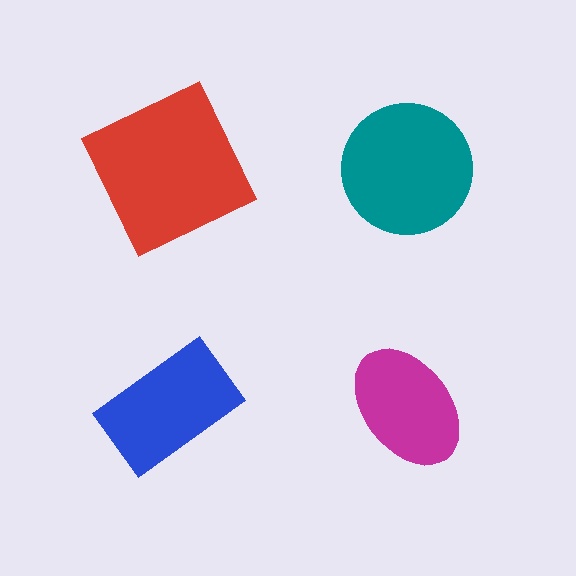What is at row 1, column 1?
A red square.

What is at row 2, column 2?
A magenta ellipse.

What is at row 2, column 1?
A blue rectangle.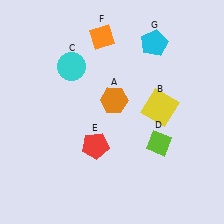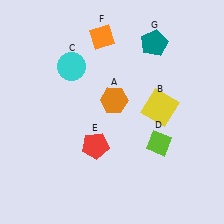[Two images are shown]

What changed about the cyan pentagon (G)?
In Image 1, G is cyan. In Image 2, it changed to teal.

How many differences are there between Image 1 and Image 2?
There is 1 difference between the two images.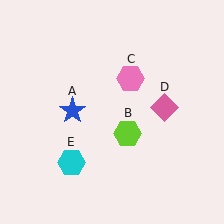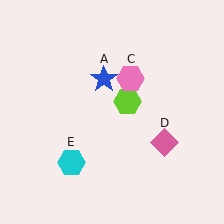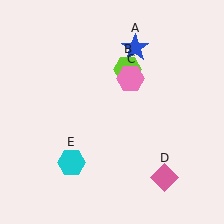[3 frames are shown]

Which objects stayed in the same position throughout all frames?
Pink hexagon (object C) and cyan hexagon (object E) remained stationary.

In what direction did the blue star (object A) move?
The blue star (object A) moved up and to the right.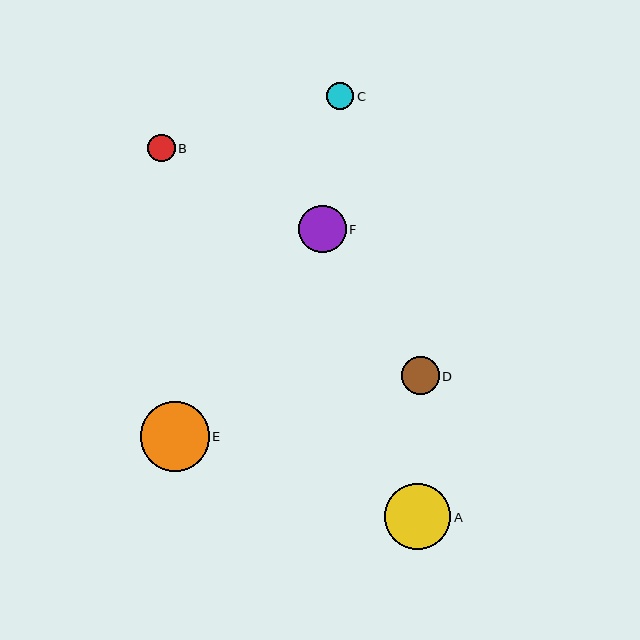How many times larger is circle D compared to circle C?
Circle D is approximately 1.4 times the size of circle C.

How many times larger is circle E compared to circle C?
Circle E is approximately 2.6 times the size of circle C.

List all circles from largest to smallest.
From largest to smallest: E, A, F, D, B, C.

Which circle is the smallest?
Circle C is the smallest with a size of approximately 27 pixels.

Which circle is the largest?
Circle E is the largest with a size of approximately 69 pixels.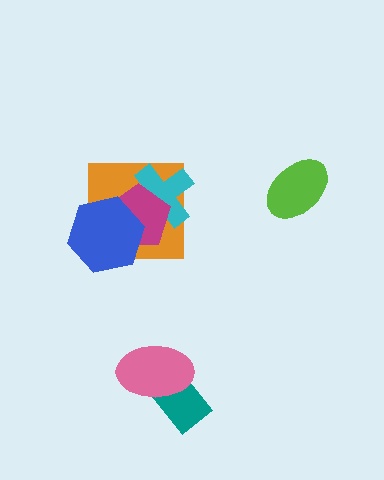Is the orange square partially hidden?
Yes, it is partially covered by another shape.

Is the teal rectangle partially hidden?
Yes, it is partially covered by another shape.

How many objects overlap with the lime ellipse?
0 objects overlap with the lime ellipse.